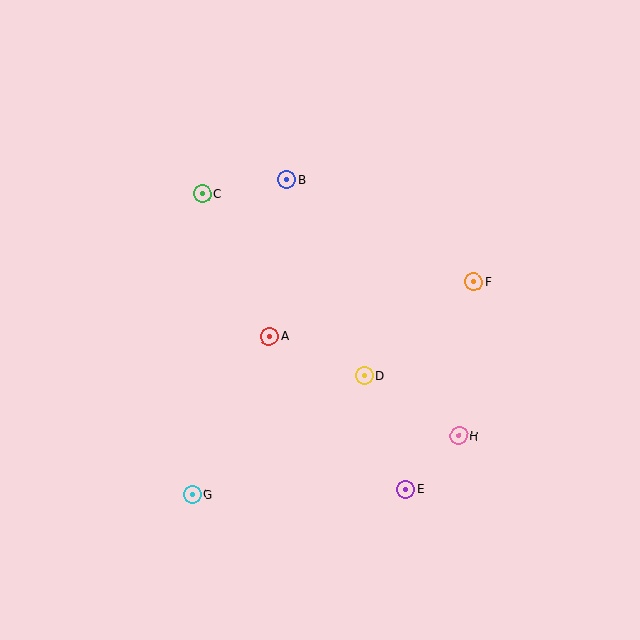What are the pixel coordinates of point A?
Point A is at (269, 336).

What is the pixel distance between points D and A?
The distance between D and A is 102 pixels.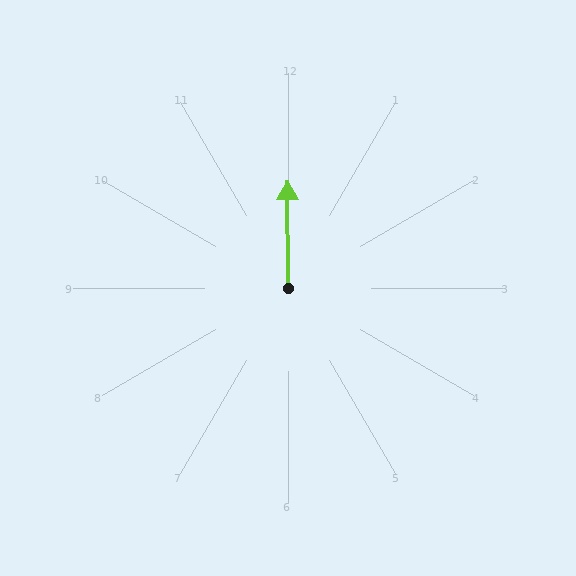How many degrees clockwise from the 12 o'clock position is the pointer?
Approximately 360 degrees.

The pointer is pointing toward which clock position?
Roughly 12 o'clock.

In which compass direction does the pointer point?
North.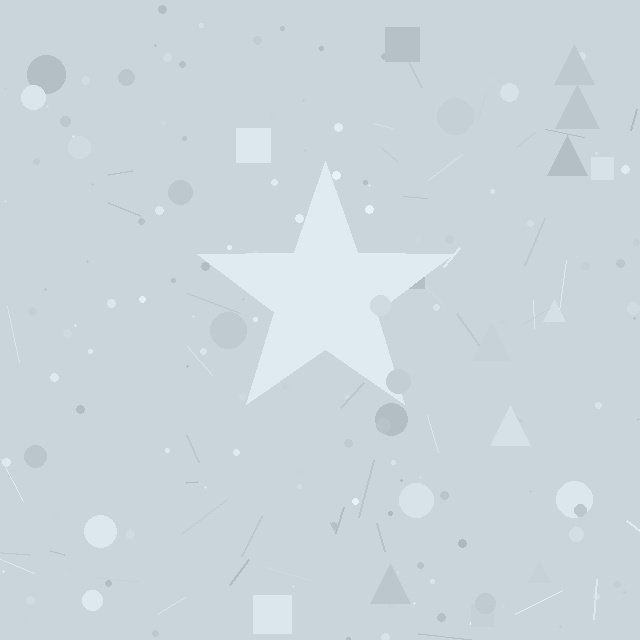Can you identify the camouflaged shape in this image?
The camouflaged shape is a star.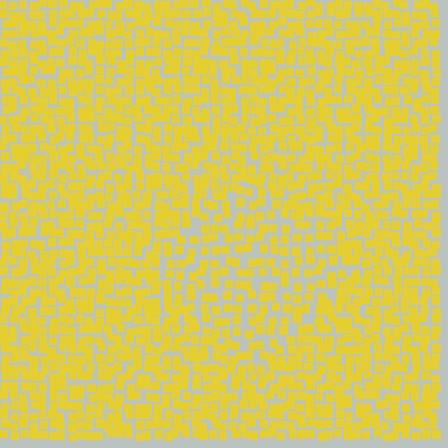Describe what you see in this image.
The image contains small yellow elements arranged at two different densities. A diamond-shaped region is visible where the elements are less densely packed than the surrounding area.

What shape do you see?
I see a diamond.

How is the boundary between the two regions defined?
The boundary is defined by a change in element density (approximately 1.5x ratio). All elements are the same color, size, and shape.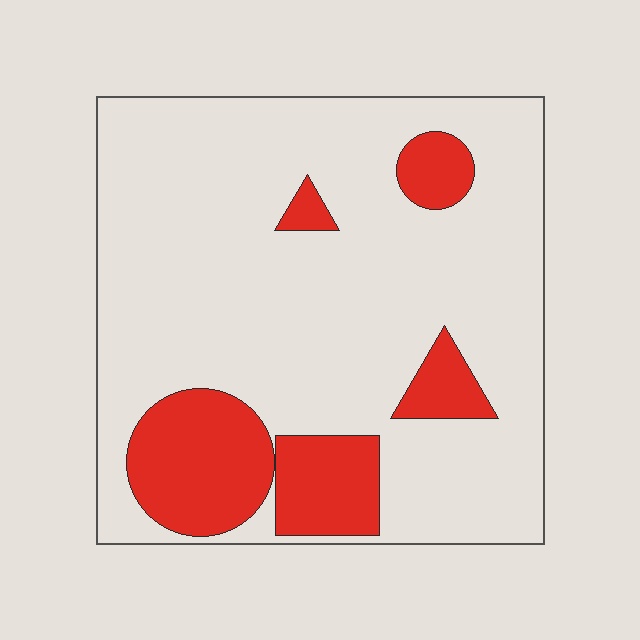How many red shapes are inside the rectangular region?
5.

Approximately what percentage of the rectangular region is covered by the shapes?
Approximately 20%.